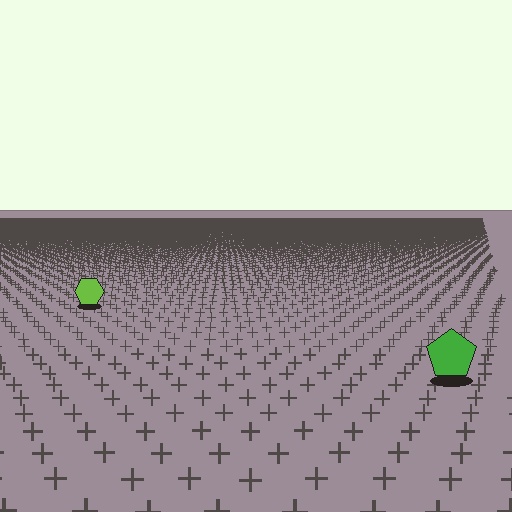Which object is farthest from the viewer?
The lime hexagon is farthest from the viewer. It appears smaller and the ground texture around it is denser.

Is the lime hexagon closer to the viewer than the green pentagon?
No. The green pentagon is closer — you can tell from the texture gradient: the ground texture is coarser near it.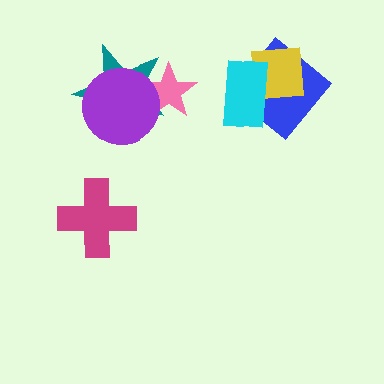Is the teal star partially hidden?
Yes, it is partially covered by another shape.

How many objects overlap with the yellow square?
2 objects overlap with the yellow square.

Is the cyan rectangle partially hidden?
No, no other shape covers it.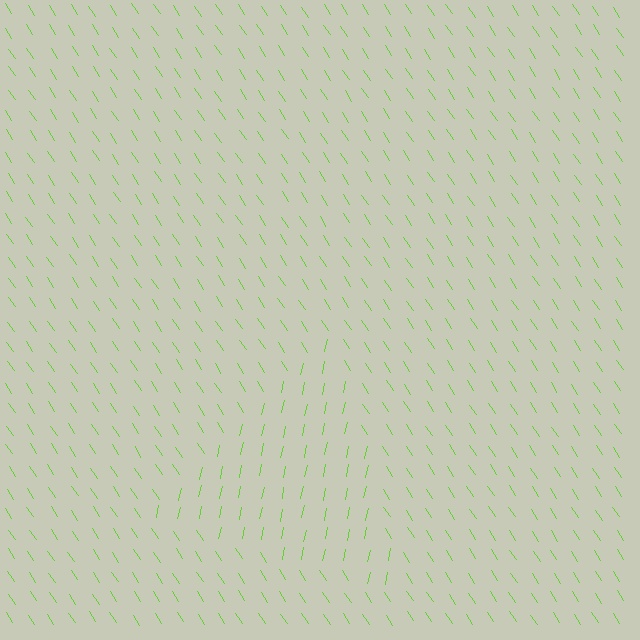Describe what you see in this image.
The image is filled with small lime line segments. A triangle region in the image has lines oriented differently from the surrounding lines, creating a visible texture boundary.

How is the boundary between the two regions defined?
The boundary is defined purely by a change in line orientation (approximately 45 degrees difference). All lines are the same color and thickness.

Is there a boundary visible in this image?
Yes, there is a texture boundary formed by a change in line orientation.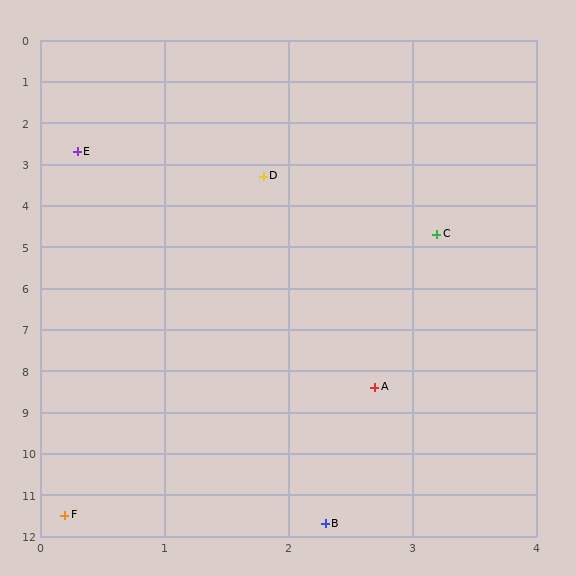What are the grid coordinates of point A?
Point A is at approximately (2.7, 8.4).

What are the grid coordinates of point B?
Point B is at approximately (2.3, 11.7).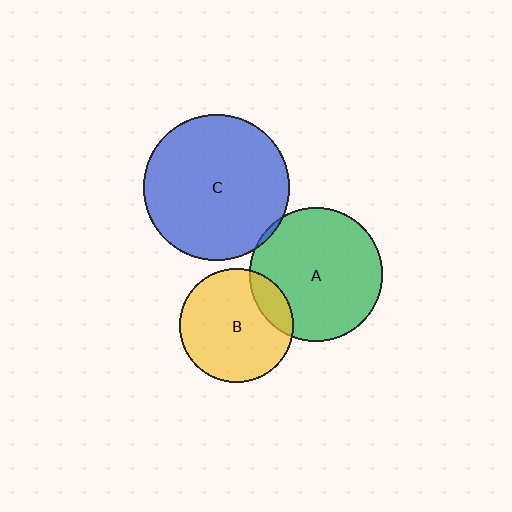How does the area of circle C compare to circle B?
Approximately 1.7 times.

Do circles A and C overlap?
Yes.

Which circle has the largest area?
Circle C (blue).